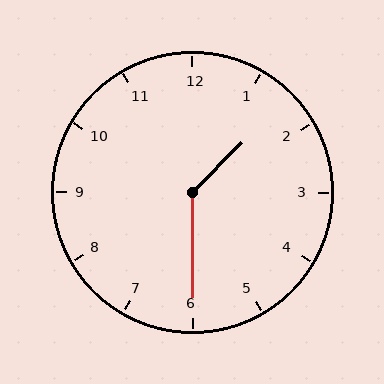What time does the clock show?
1:30.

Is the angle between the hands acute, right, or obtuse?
It is obtuse.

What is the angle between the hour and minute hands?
Approximately 135 degrees.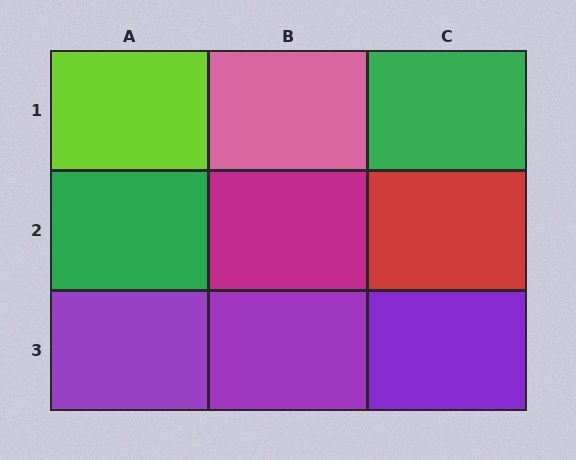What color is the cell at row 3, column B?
Purple.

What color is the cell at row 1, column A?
Lime.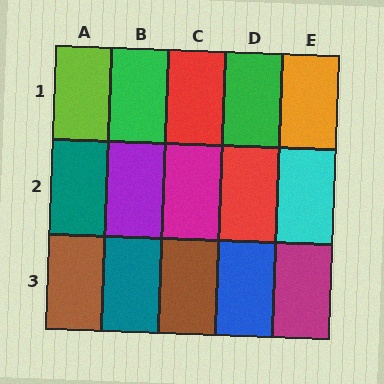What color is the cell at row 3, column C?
Brown.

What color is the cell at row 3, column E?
Magenta.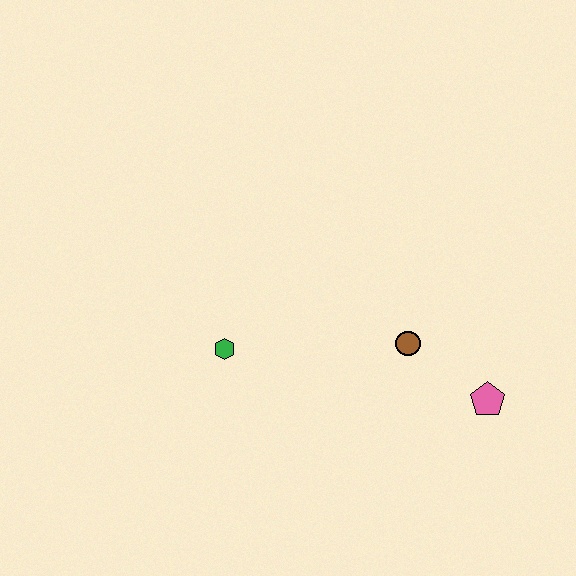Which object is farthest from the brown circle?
The green hexagon is farthest from the brown circle.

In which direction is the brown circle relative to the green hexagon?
The brown circle is to the right of the green hexagon.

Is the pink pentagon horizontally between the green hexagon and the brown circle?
No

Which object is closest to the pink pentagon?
The brown circle is closest to the pink pentagon.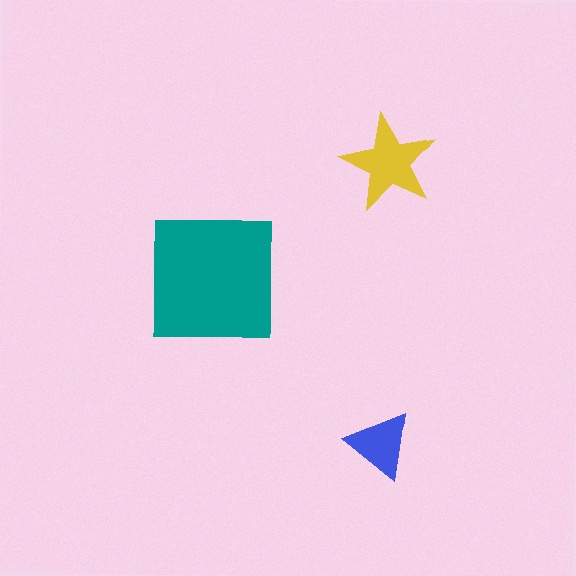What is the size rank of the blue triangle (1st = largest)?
3rd.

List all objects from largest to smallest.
The teal square, the yellow star, the blue triangle.